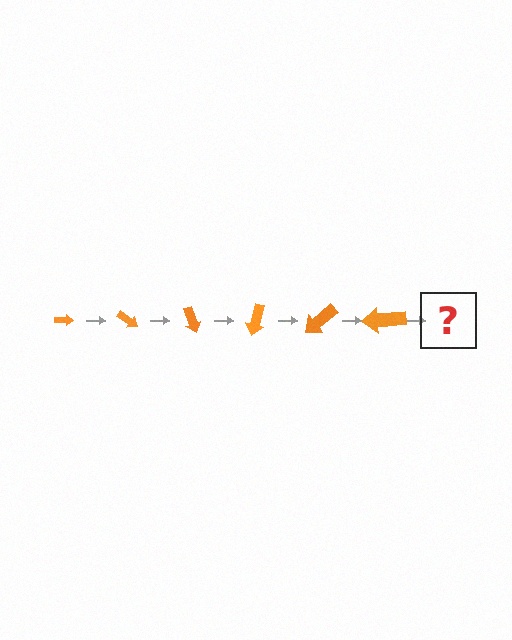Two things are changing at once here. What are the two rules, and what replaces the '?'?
The two rules are that the arrow grows larger each step and it rotates 35 degrees each step. The '?' should be an arrow, larger than the previous one and rotated 210 degrees from the start.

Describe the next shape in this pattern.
It should be an arrow, larger than the previous one and rotated 210 degrees from the start.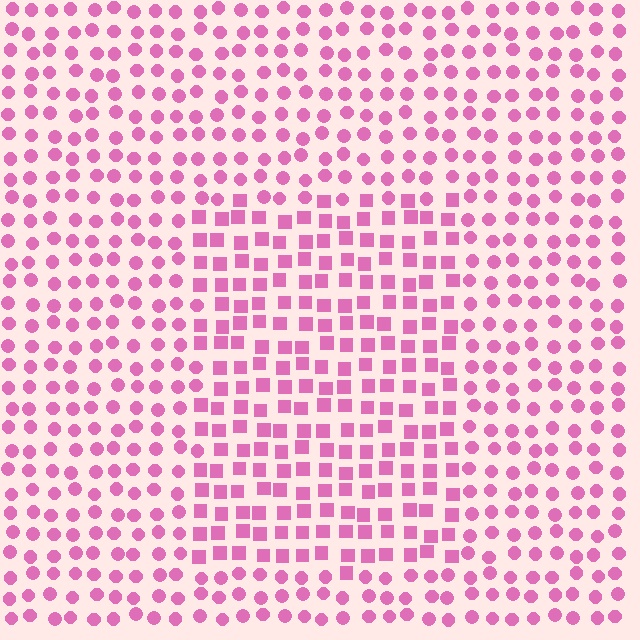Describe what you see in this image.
The image is filled with small pink elements arranged in a uniform grid. A rectangle-shaped region contains squares, while the surrounding area contains circles. The boundary is defined purely by the change in element shape.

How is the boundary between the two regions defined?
The boundary is defined by a change in element shape: squares inside vs. circles outside. All elements share the same color and spacing.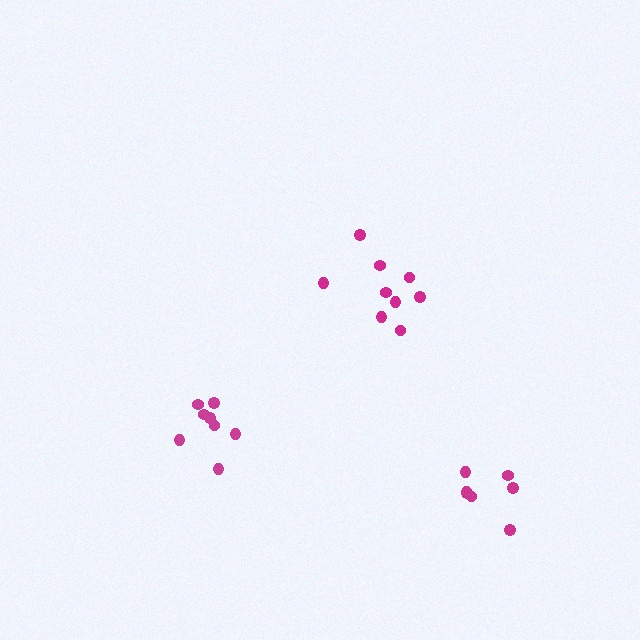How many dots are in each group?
Group 1: 8 dots, Group 2: 9 dots, Group 3: 7 dots (24 total).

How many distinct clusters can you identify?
There are 3 distinct clusters.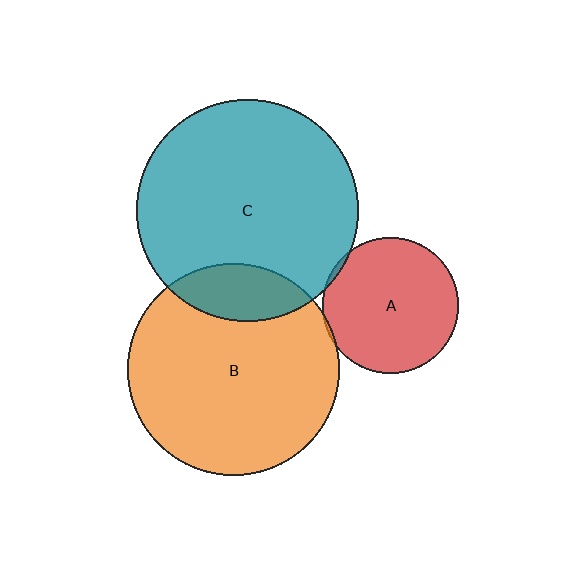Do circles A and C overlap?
Yes.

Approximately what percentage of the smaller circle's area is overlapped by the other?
Approximately 5%.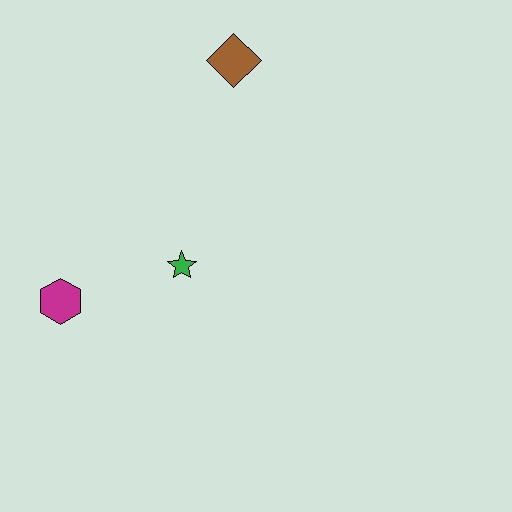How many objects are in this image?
There are 3 objects.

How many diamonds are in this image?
There is 1 diamond.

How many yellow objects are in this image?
There are no yellow objects.